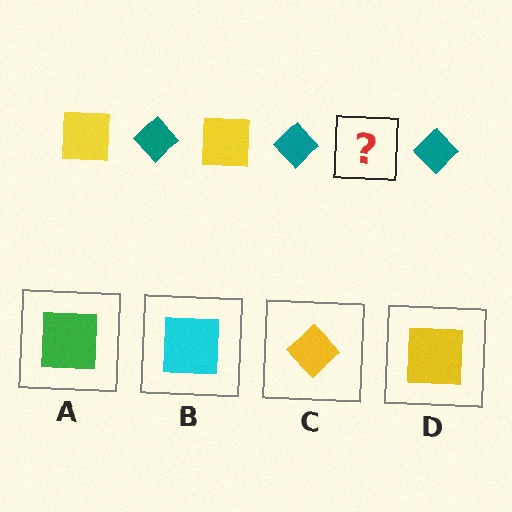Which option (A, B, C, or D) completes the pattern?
D.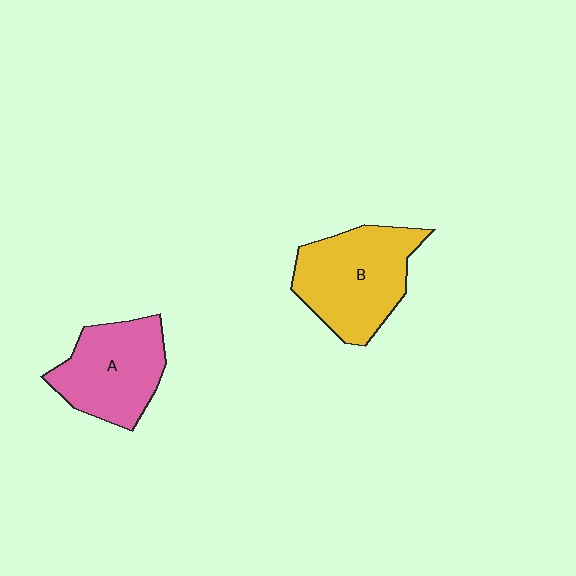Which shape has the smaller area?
Shape A (pink).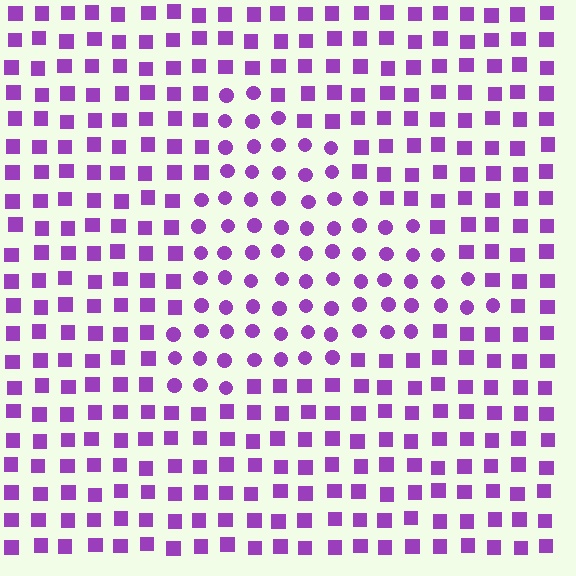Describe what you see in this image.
The image is filled with small purple elements arranged in a uniform grid. A triangle-shaped region contains circles, while the surrounding area contains squares. The boundary is defined purely by the change in element shape.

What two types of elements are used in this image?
The image uses circles inside the triangle region and squares outside it.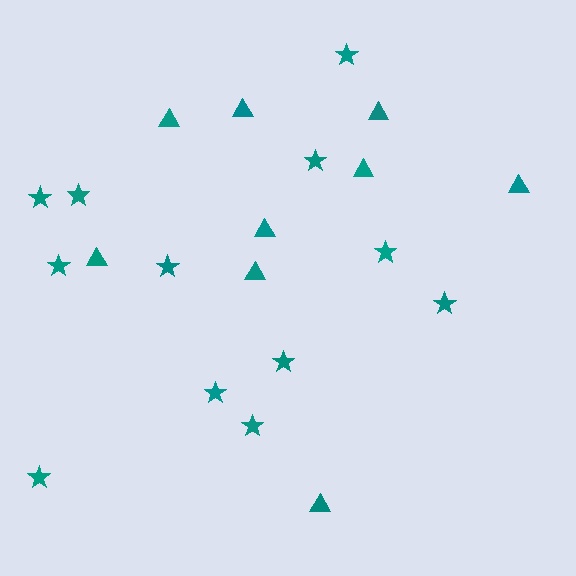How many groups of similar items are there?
There are 2 groups: one group of stars (12) and one group of triangles (9).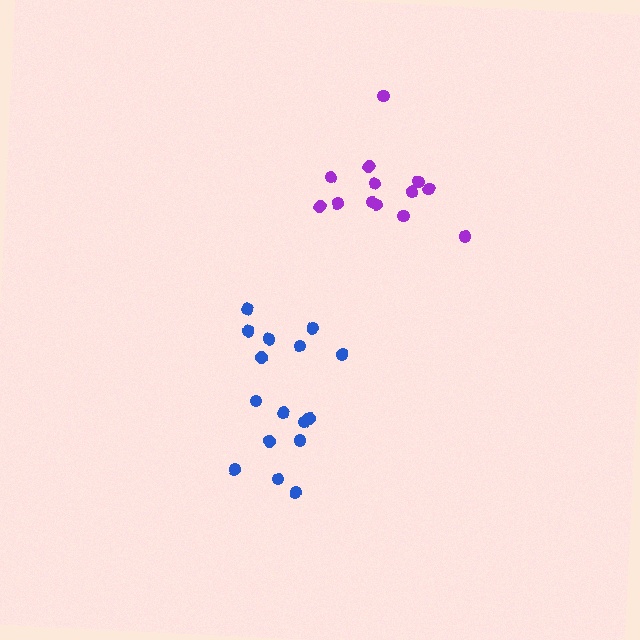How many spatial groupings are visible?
There are 2 spatial groupings.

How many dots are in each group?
Group 1: 13 dots, Group 2: 16 dots (29 total).